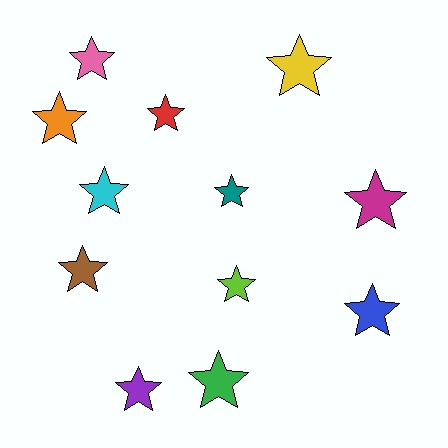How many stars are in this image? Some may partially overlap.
There are 12 stars.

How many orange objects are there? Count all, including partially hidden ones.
There is 1 orange object.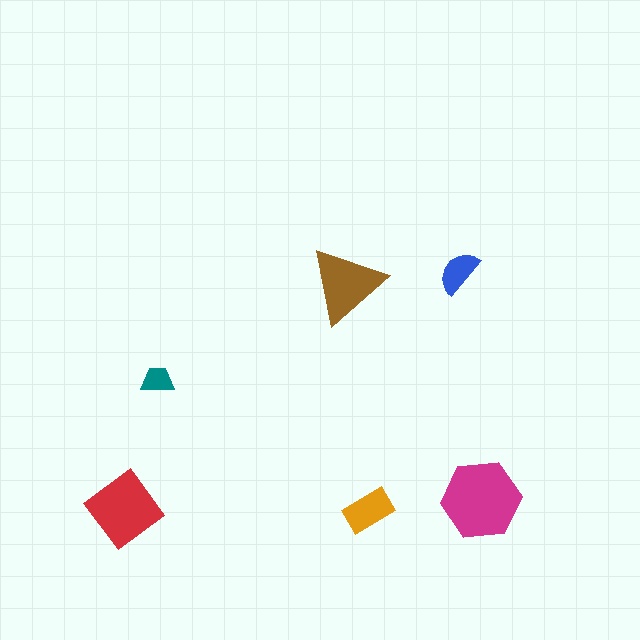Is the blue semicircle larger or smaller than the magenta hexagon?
Smaller.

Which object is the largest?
The magenta hexagon.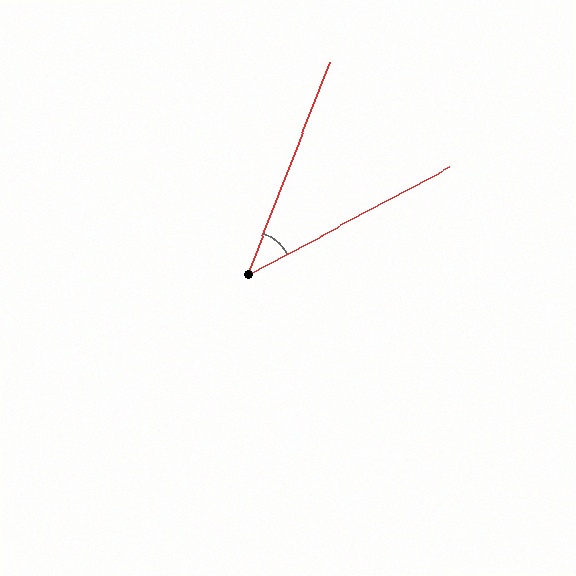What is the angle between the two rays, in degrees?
Approximately 41 degrees.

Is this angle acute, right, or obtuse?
It is acute.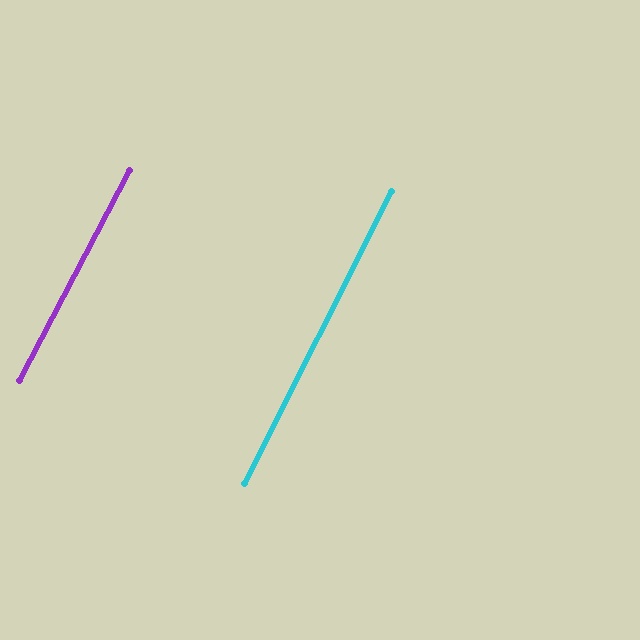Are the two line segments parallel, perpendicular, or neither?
Parallel — their directions differ by only 0.9°.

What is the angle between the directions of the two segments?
Approximately 1 degree.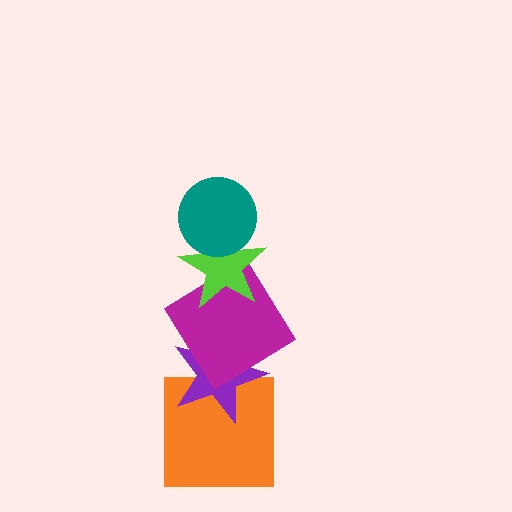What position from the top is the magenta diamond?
The magenta diamond is 3rd from the top.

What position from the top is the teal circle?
The teal circle is 1st from the top.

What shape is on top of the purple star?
The magenta diamond is on top of the purple star.